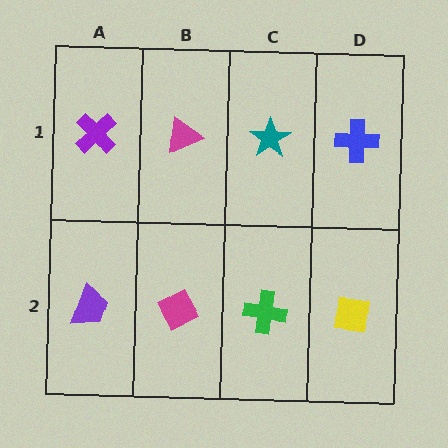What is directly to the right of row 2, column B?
A green cross.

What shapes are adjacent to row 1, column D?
A yellow square (row 2, column D), a teal star (row 1, column C).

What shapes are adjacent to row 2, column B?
A magenta triangle (row 1, column B), a purple trapezoid (row 2, column A), a green cross (row 2, column C).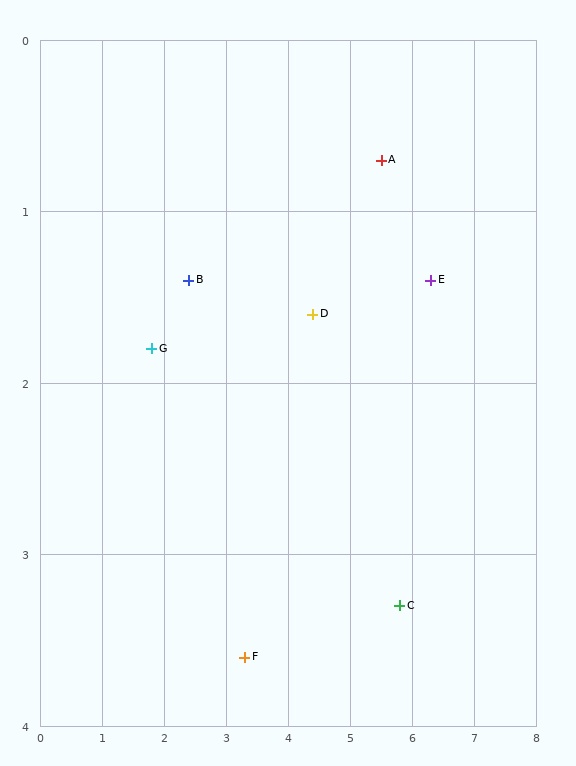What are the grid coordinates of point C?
Point C is at approximately (5.8, 3.3).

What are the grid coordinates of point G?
Point G is at approximately (1.8, 1.8).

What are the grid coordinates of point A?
Point A is at approximately (5.5, 0.7).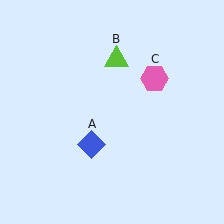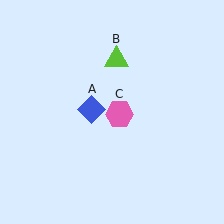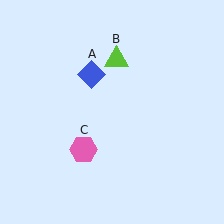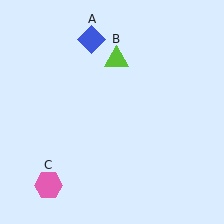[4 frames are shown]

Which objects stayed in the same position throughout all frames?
Lime triangle (object B) remained stationary.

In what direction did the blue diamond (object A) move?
The blue diamond (object A) moved up.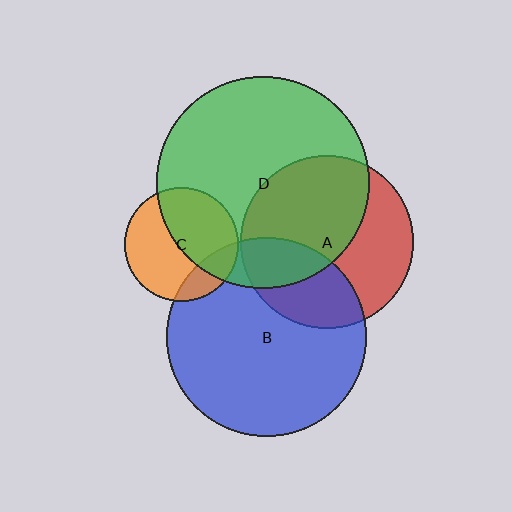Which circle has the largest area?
Circle D (green).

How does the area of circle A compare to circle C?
Approximately 2.3 times.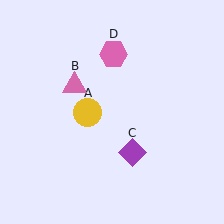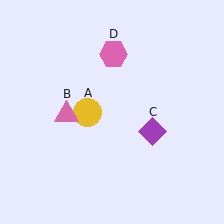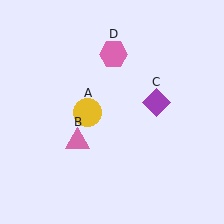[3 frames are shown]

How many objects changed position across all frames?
2 objects changed position: pink triangle (object B), purple diamond (object C).